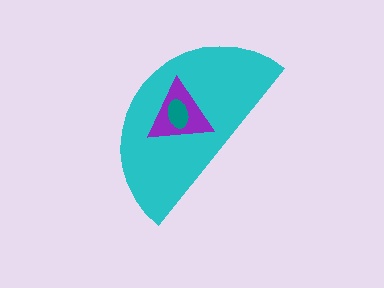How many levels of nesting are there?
3.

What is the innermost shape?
The teal ellipse.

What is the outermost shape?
The cyan semicircle.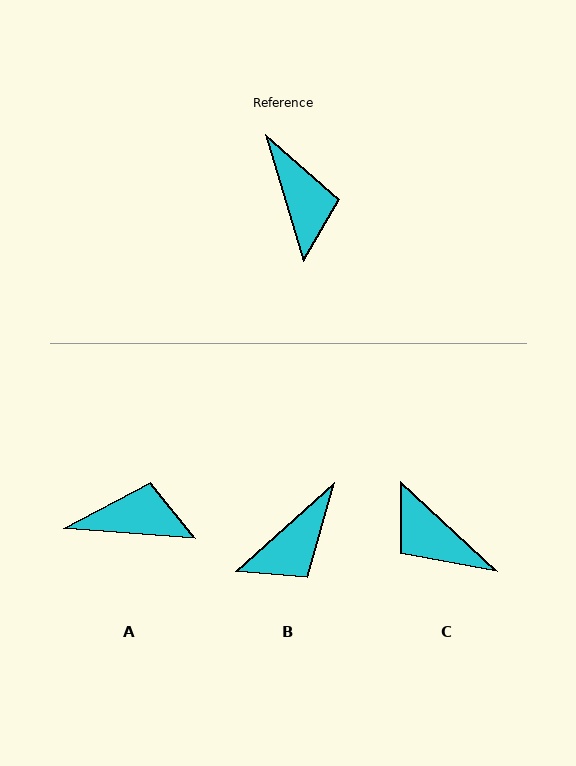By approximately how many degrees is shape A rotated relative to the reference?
Approximately 69 degrees counter-clockwise.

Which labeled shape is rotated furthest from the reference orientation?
C, about 150 degrees away.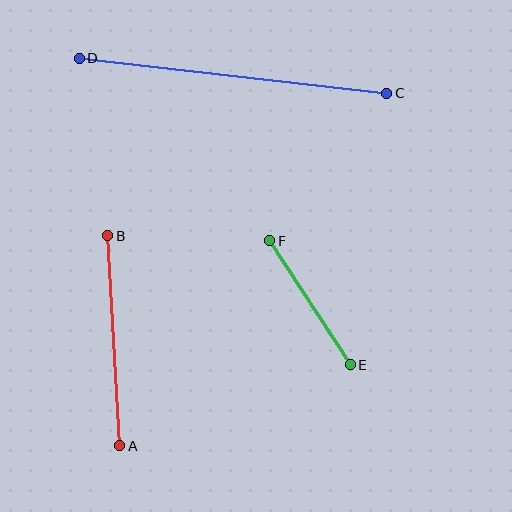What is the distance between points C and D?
The distance is approximately 309 pixels.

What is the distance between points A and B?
The distance is approximately 210 pixels.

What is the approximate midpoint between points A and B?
The midpoint is at approximately (114, 341) pixels.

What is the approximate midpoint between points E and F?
The midpoint is at approximately (310, 303) pixels.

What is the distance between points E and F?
The distance is approximately 148 pixels.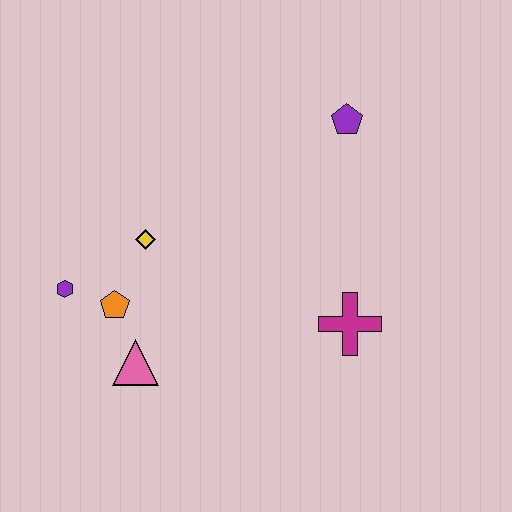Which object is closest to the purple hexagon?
The orange pentagon is closest to the purple hexagon.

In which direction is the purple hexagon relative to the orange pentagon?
The purple hexagon is to the left of the orange pentagon.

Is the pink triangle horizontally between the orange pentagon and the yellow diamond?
Yes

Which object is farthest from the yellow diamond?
The purple pentagon is farthest from the yellow diamond.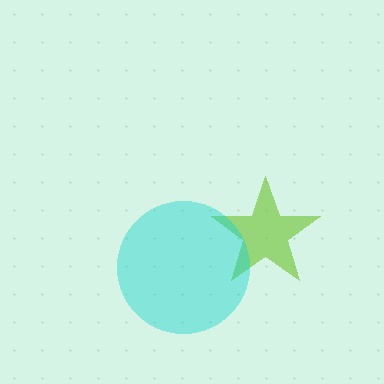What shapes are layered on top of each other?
The layered shapes are: a lime star, a cyan circle.